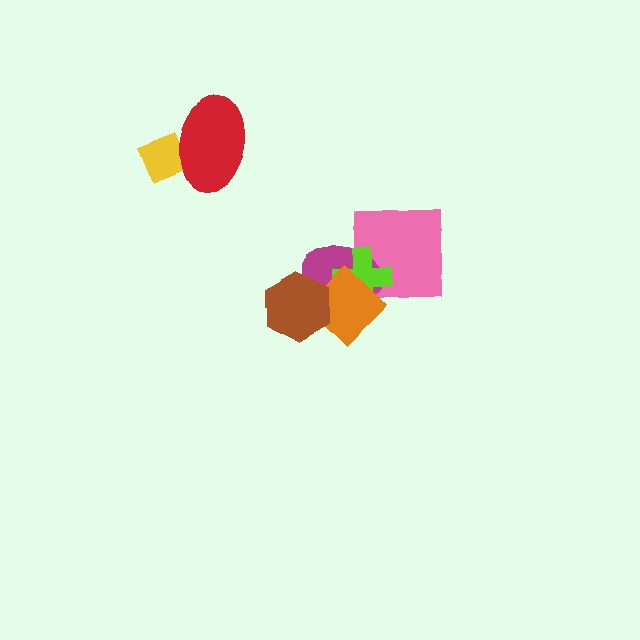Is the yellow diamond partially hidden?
Yes, it is partially covered by another shape.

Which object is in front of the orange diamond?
The brown hexagon is in front of the orange diamond.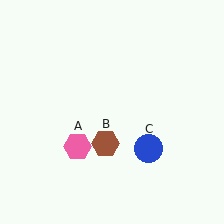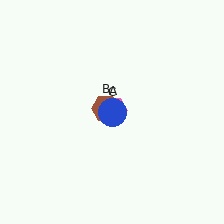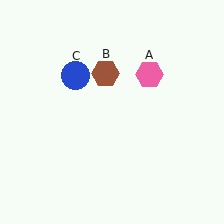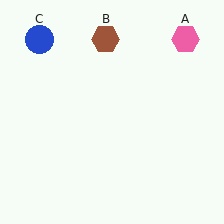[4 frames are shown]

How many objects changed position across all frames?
3 objects changed position: pink hexagon (object A), brown hexagon (object B), blue circle (object C).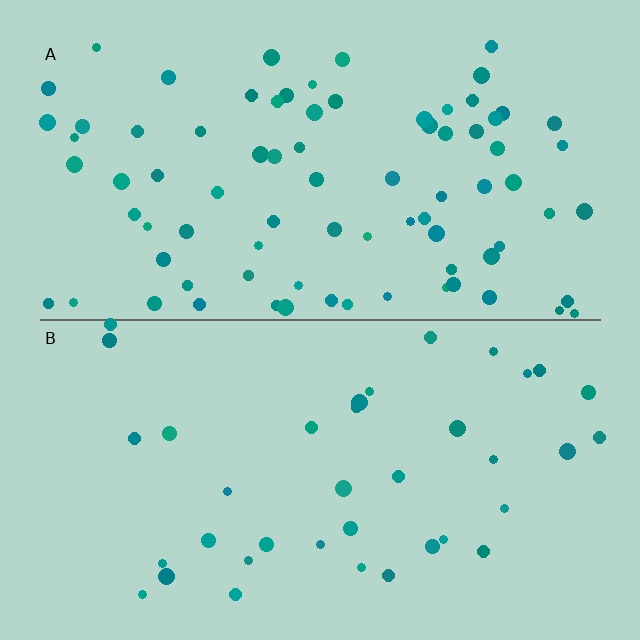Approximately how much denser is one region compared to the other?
Approximately 2.2× — region A over region B.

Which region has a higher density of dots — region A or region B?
A (the top).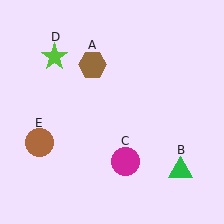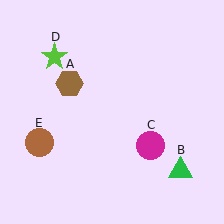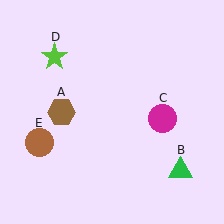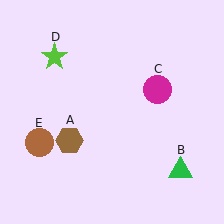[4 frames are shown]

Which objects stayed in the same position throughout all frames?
Green triangle (object B) and lime star (object D) and brown circle (object E) remained stationary.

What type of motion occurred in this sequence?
The brown hexagon (object A), magenta circle (object C) rotated counterclockwise around the center of the scene.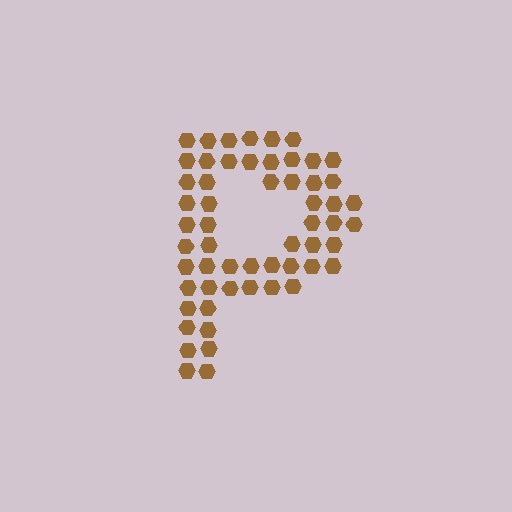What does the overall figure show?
The overall figure shows the letter P.